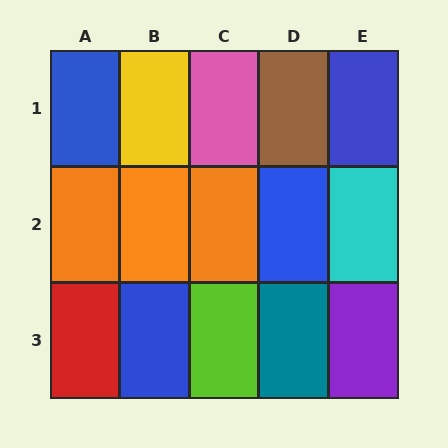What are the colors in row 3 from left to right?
Red, blue, lime, teal, purple.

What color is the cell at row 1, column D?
Brown.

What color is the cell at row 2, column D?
Blue.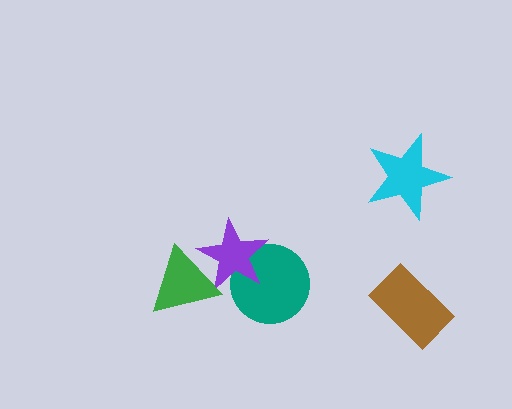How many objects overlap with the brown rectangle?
0 objects overlap with the brown rectangle.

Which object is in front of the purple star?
The green triangle is in front of the purple star.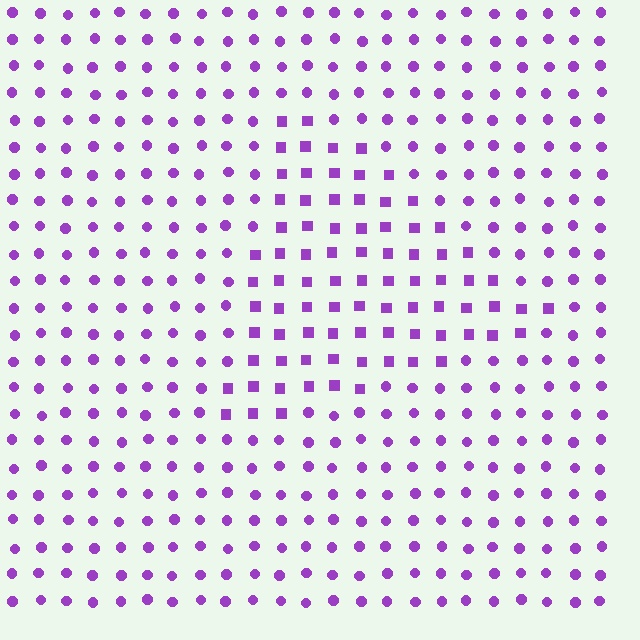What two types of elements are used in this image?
The image uses squares inside the triangle region and circles outside it.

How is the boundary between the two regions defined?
The boundary is defined by a change in element shape: squares inside vs. circles outside. All elements share the same color and spacing.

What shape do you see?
I see a triangle.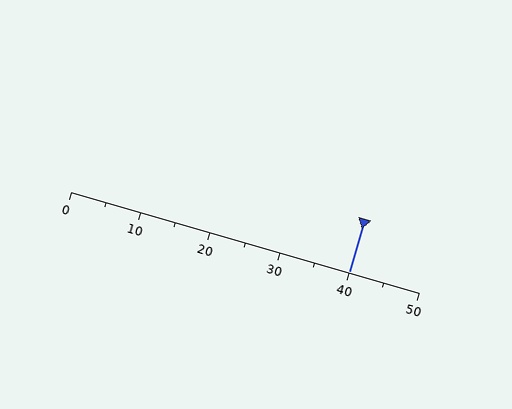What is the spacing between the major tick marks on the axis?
The major ticks are spaced 10 apart.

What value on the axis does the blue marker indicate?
The marker indicates approximately 40.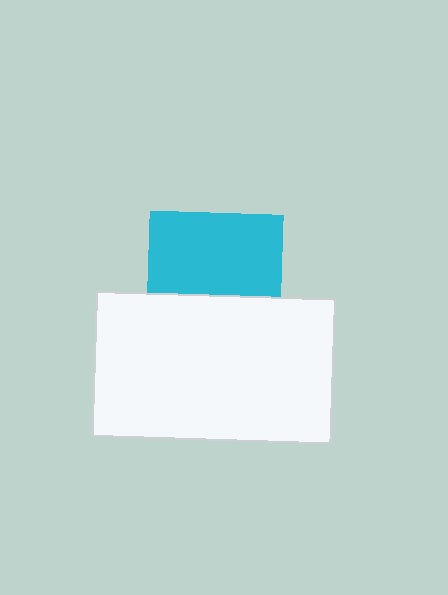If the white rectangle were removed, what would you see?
You would see the complete cyan square.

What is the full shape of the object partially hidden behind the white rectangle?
The partially hidden object is a cyan square.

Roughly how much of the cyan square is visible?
About half of it is visible (roughly 61%).